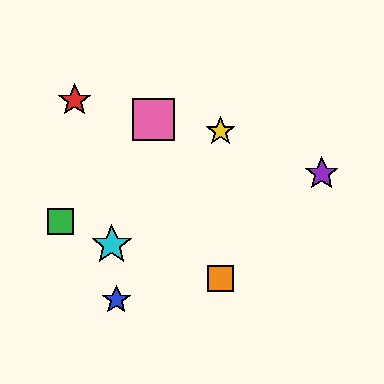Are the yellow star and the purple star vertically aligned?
No, the yellow star is at x≈221 and the purple star is at x≈322.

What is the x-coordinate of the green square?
The green square is at x≈60.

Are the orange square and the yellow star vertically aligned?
Yes, both are at x≈221.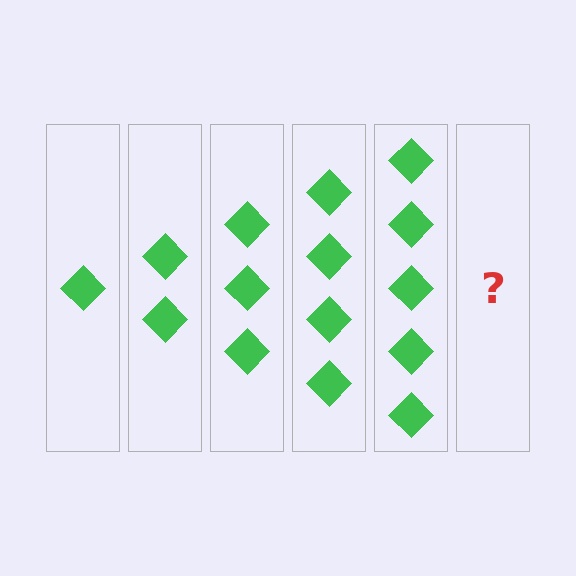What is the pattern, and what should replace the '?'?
The pattern is that each step adds one more diamond. The '?' should be 6 diamonds.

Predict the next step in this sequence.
The next step is 6 diamonds.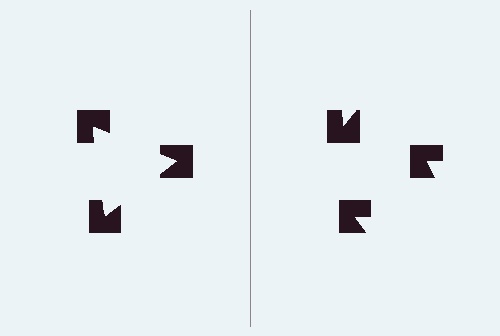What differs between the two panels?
The notched squares are positioned identically on both sides; only the wedge orientations differ. On the left they align to a triangle; on the right they are misaligned.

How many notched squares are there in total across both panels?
6 — 3 on each side.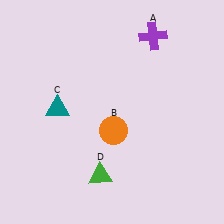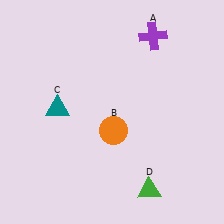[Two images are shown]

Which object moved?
The green triangle (D) moved right.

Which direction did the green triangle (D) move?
The green triangle (D) moved right.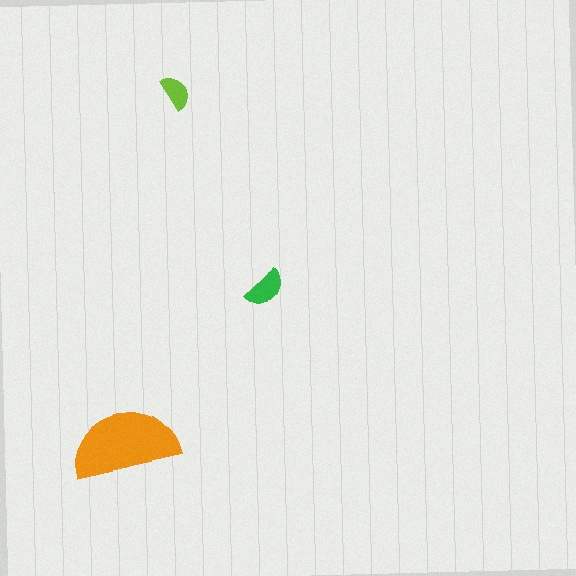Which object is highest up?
The lime semicircle is topmost.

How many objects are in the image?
There are 3 objects in the image.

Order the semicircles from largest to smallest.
the orange one, the green one, the lime one.